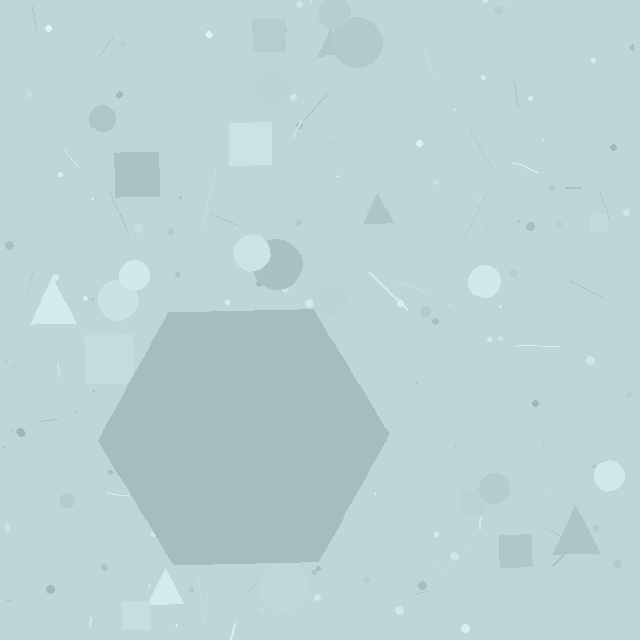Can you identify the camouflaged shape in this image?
The camouflaged shape is a hexagon.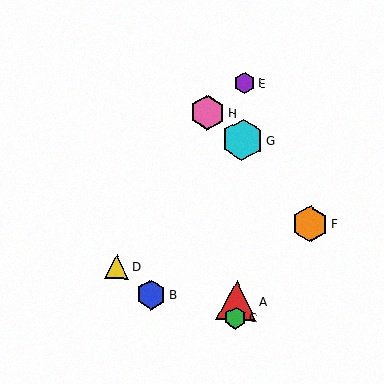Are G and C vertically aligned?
Yes, both are at x≈242.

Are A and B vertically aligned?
No, A is at x≈236 and B is at x≈151.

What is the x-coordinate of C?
Object C is at x≈236.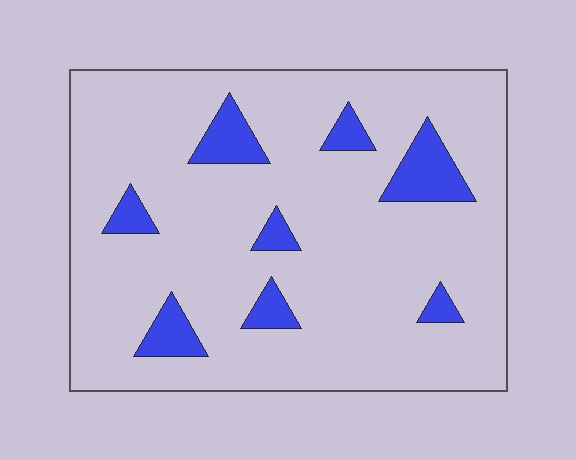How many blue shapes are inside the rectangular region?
8.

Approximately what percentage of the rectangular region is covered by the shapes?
Approximately 10%.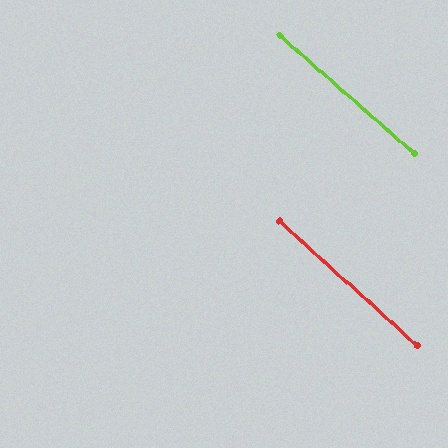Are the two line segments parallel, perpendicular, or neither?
Parallel — their directions differ by only 0.8°.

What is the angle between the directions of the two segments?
Approximately 1 degree.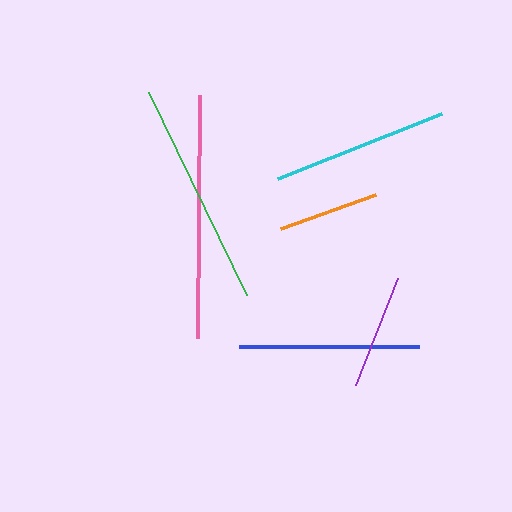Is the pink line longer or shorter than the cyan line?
The pink line is longer than the cyan line.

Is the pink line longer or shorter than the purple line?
The pink line is longer than the purple line.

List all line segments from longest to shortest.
From longest to shortest: pink, green, blue, cyan, purple, orange.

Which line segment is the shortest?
The orange line is the shortest at approximately 101 pixels.